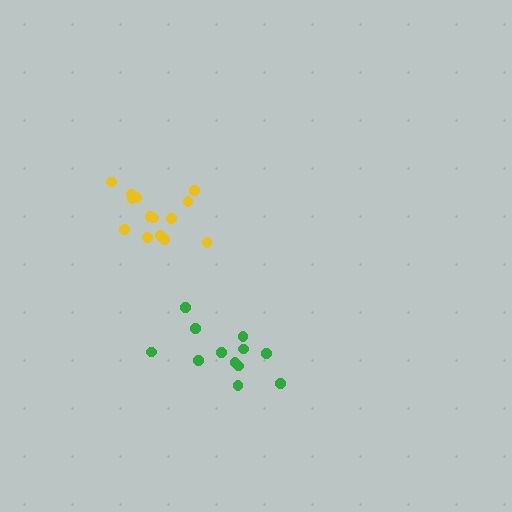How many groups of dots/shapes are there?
There are 2 groups.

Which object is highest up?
The yellow cluster is topmost.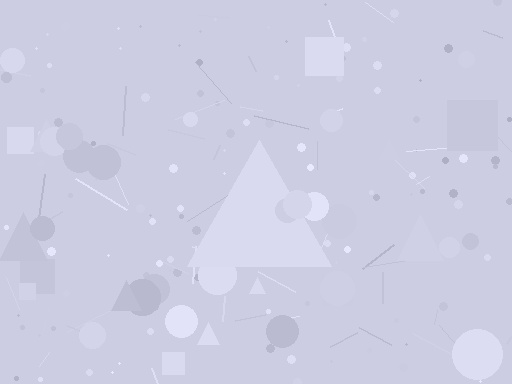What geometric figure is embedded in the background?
A triangle is embedded in the background.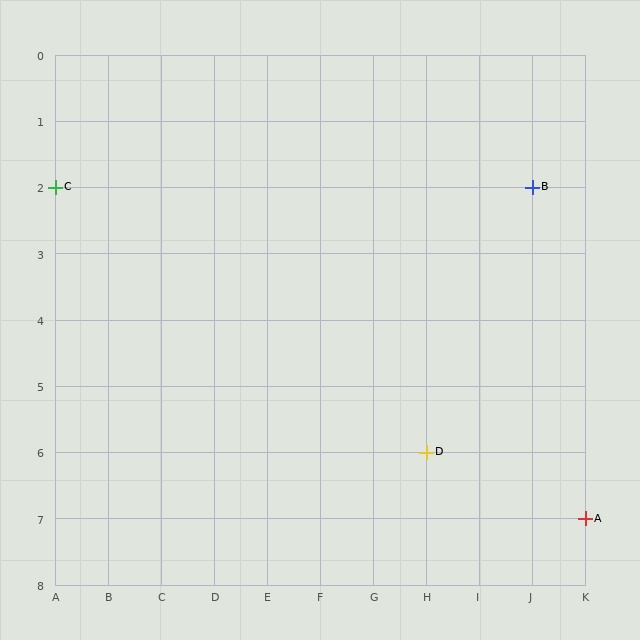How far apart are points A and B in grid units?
Points A and B are 1 column and 5 rows apart (about 5.1 grid units diagonally).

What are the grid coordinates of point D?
Point D is at grid coordinates (H, 6).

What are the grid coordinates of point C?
Point C is at grid coordinates (A, 2).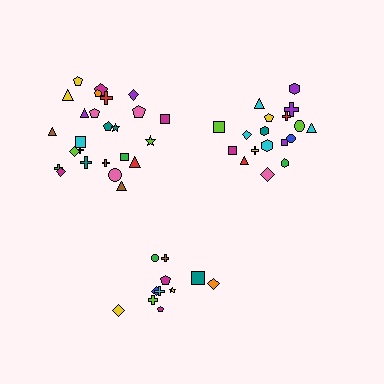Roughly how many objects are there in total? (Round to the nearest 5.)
Roughly 55 objects in total.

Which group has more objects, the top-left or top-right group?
The top-left group.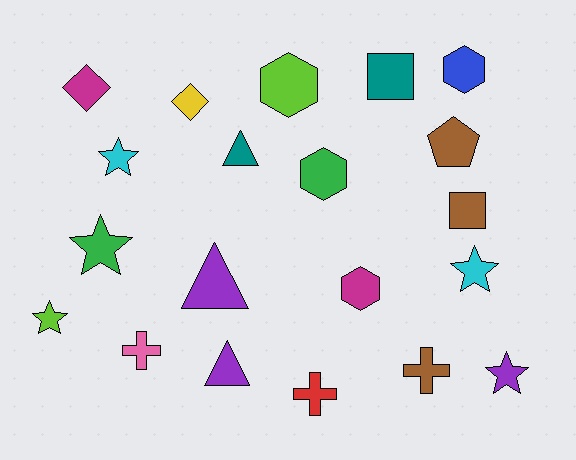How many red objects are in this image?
There is 1 red object.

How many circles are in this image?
There are no circles.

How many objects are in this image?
There are 20 objects.